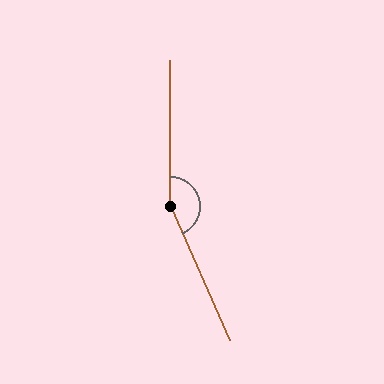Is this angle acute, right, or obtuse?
It is obtuse.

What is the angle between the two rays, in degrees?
Approximately 156 degrees.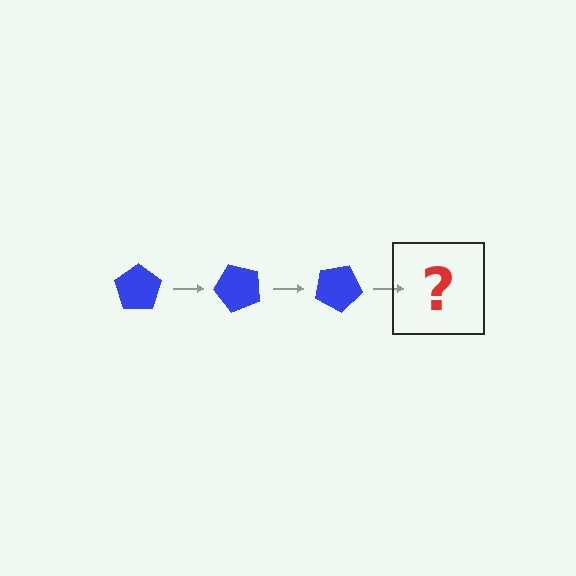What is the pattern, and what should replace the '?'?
The pattern is that the pentagon rotates 50 degrees each step. The '?' should be a blue pentagon rotated 150 degrees.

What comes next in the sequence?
The next element should be a blue pentagon rotated 150 degrees.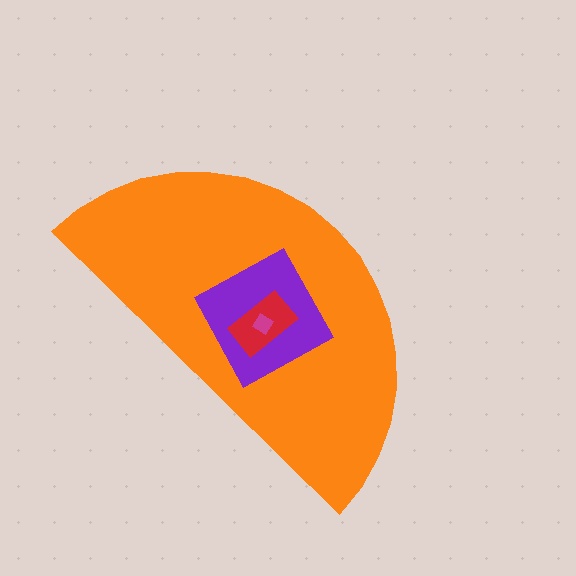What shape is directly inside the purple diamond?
The red rectangle.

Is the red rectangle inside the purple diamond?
Yes.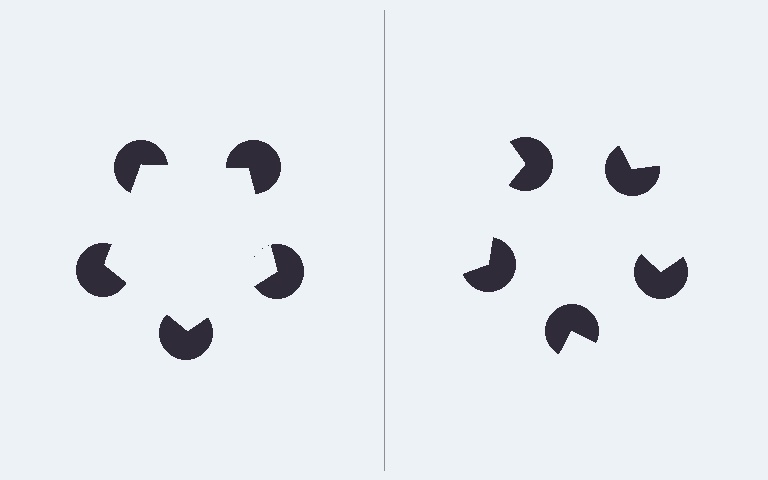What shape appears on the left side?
An illusory pentagon.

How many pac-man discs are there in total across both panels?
10 — 5 on each side.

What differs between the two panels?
The pac-man discs are positioned identically on both sides; only the wedge orientations differ. On the left they align to a pentagon; on the right they are misaligned.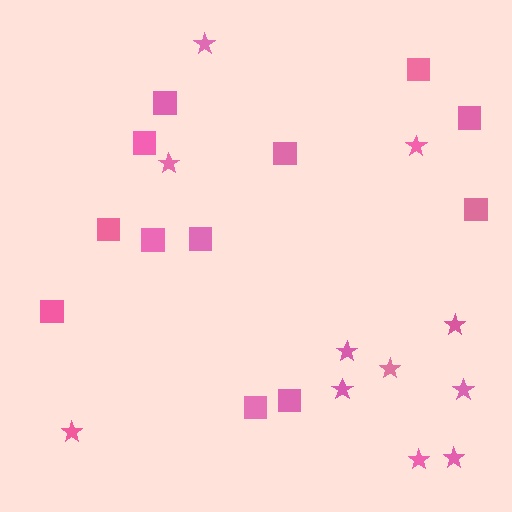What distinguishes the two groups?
There are 2 groups: one group of squares (12) and one group of stars (11).